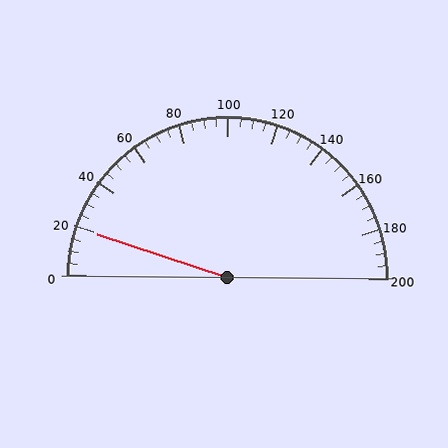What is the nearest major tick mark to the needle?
The nearest major tick mark is 20.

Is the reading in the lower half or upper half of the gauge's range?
The reading is in the lower half of the range (0 to 200).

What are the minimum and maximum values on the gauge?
The gauge ranges from 0 to 200.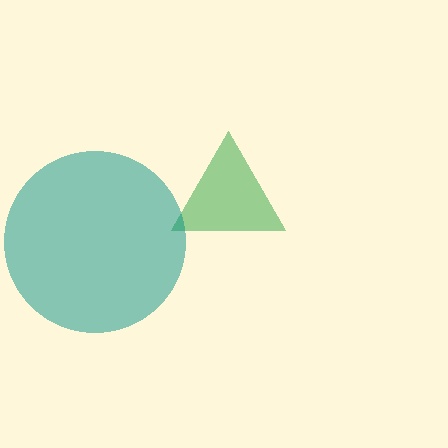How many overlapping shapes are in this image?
There are 2 overlapping shapes in the image.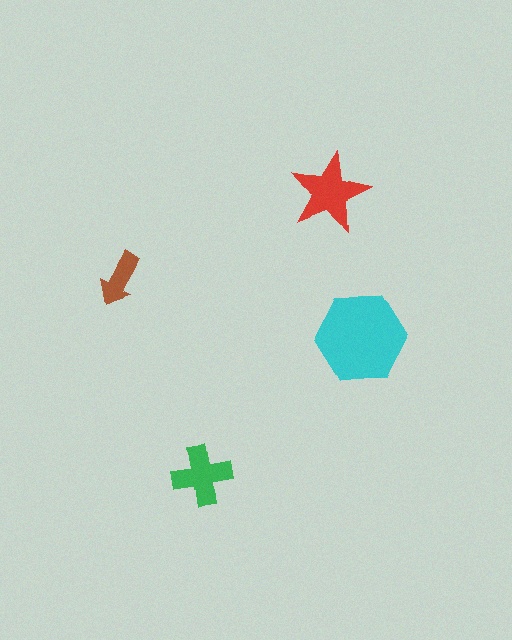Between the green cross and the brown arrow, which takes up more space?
The green cross.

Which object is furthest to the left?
The brown arrow is leftmost.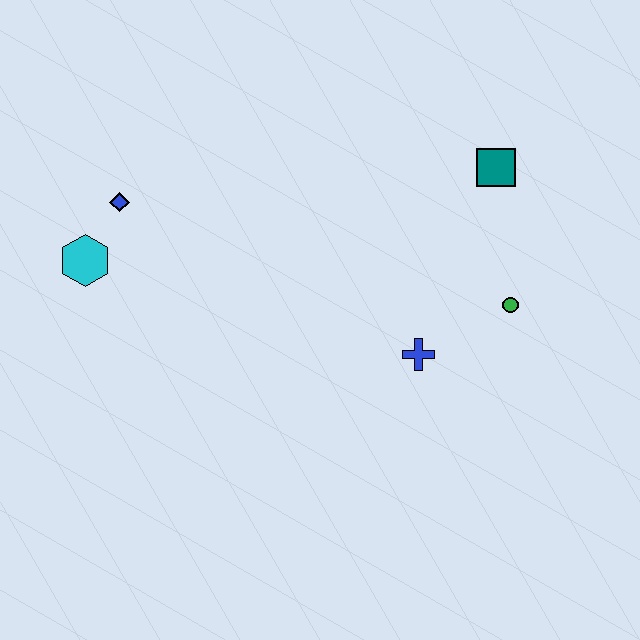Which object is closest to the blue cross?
The green circle is closest to the blue cross.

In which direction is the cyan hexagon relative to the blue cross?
The cyan hexagon is to the left of the blue cross.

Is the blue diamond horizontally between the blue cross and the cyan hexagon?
Yes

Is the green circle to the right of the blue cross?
Yes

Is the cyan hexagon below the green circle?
No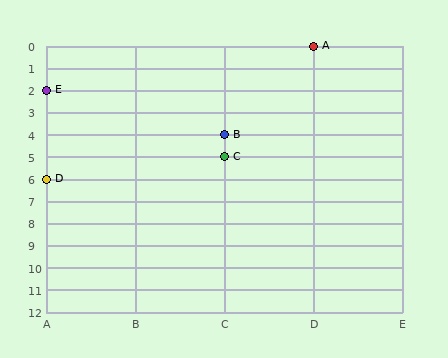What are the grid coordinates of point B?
Point B is at grid coordinates (C, 4).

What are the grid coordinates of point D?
Point D is at grid coordinates (A, 6).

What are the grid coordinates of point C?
Point C is at grid coordinates (C, 5).